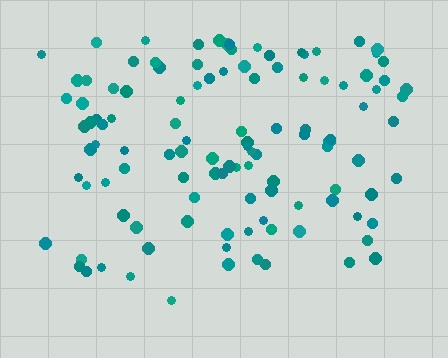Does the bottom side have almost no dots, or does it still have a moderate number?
Still a moderate number, just noticeably fewer than the top.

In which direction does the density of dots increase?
From bottom to top, with the top side densest.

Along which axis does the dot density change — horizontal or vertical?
Vertical.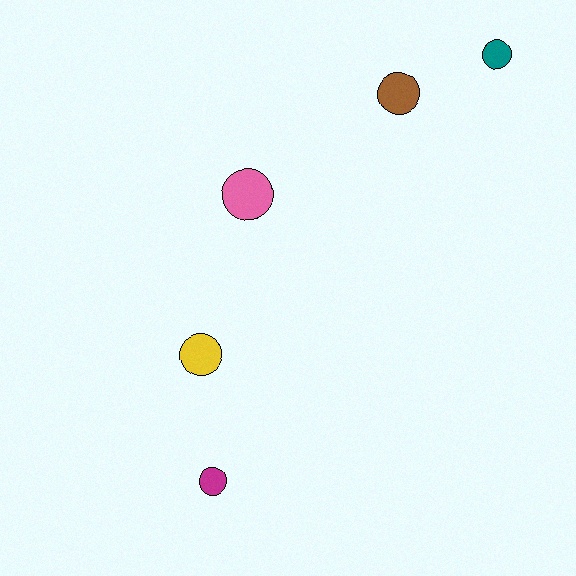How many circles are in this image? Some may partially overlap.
There are 5 circles.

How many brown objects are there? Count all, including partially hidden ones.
There is 1 brown object.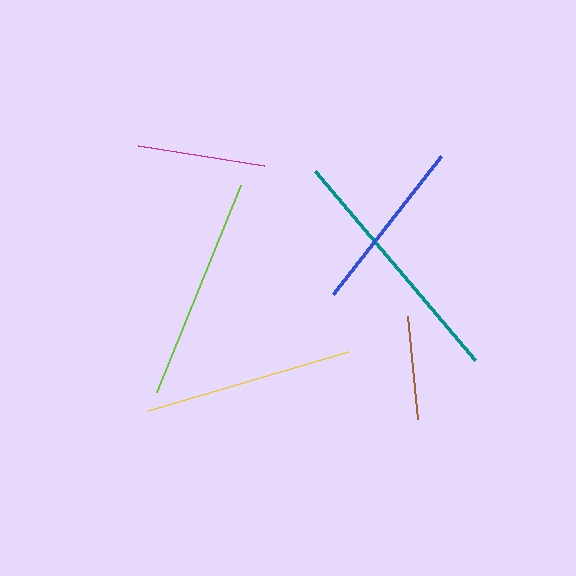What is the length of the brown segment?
The brown segment is approximately 103 pixels long.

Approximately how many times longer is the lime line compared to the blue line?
The lime line is approximately 1.3 times the length of the blue line.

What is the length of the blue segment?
The blue segment is approximately 175 pixels long.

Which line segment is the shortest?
The brown line is the shortest at approximately 103 pixels.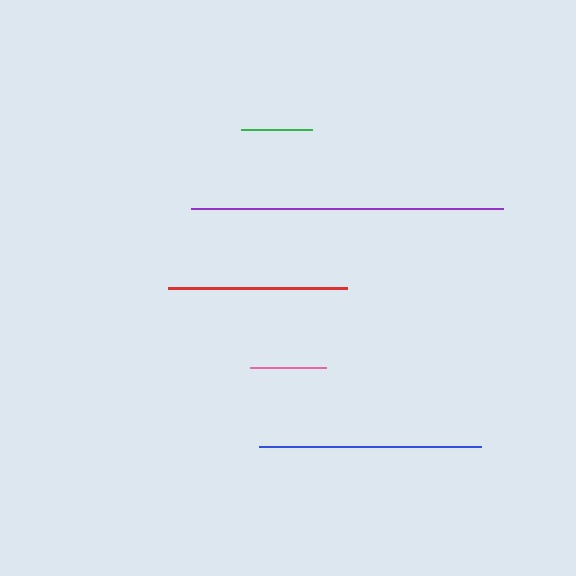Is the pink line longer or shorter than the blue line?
The blue line is longer than the pink line.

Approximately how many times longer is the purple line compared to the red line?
The purple line is approximately 1.7 times the length of the red line.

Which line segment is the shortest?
The green line is the shortest at approximately 71 pixels.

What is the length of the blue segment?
The blue segment is approximately 222 pixels long.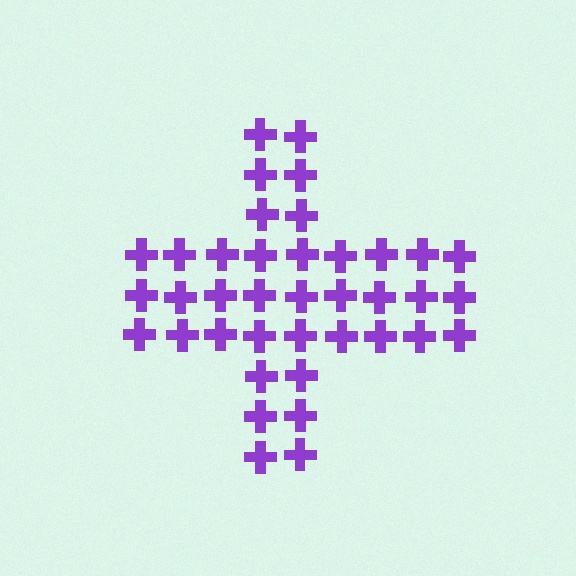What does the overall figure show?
The overall figure shows a cross.